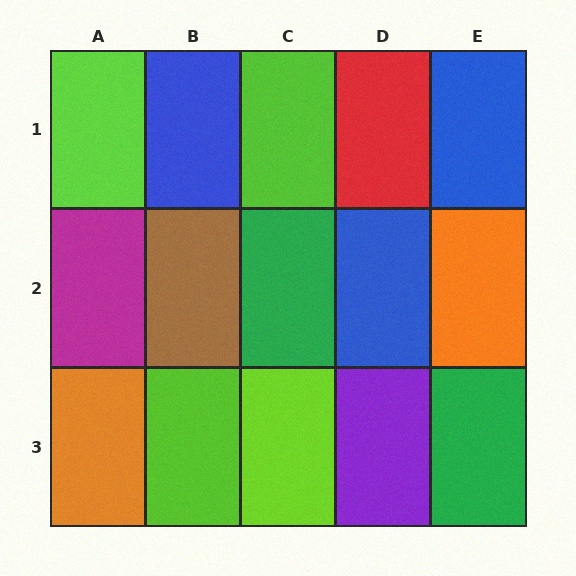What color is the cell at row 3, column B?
Lime.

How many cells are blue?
3 cells are blue.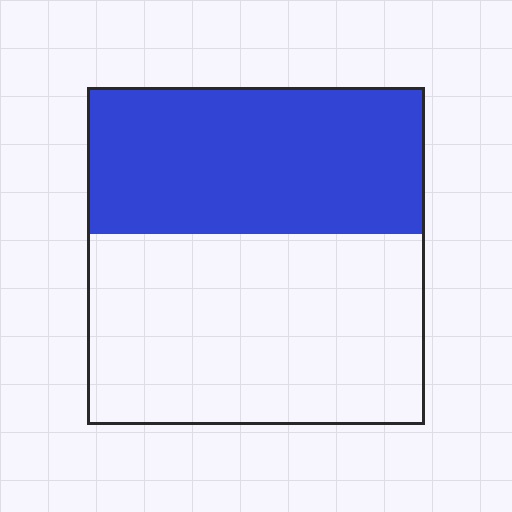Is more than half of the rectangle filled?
No.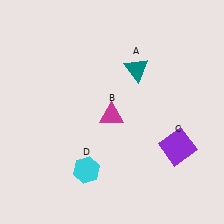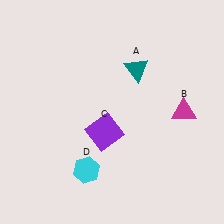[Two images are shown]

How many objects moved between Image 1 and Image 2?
2 objects moved between the two images.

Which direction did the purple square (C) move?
The purple square (C) moved left.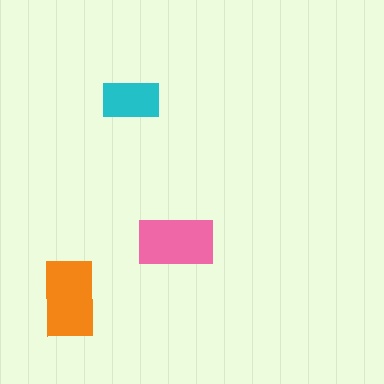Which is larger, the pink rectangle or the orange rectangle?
The orange one.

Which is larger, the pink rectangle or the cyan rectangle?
The pink one.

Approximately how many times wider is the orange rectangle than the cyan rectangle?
About 1.5 times wider.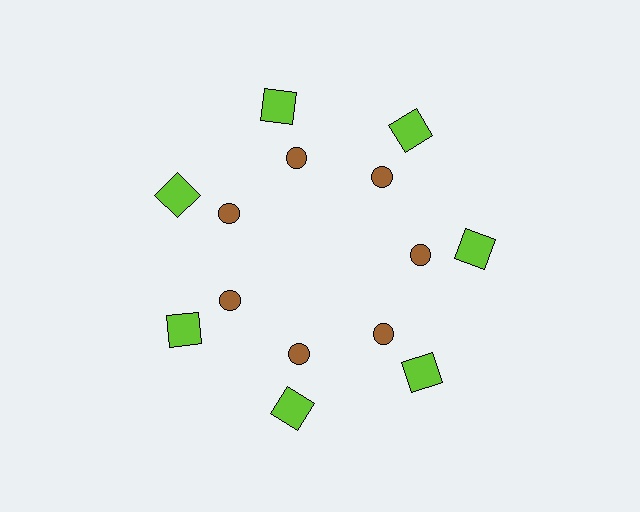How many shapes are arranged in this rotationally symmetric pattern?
There are 14 shapes, arranged in 7 groups of 2.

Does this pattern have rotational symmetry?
Yes, this pattern has 7-fold rotational symmetry. It looks the same after rotating 51 degrees around the center.